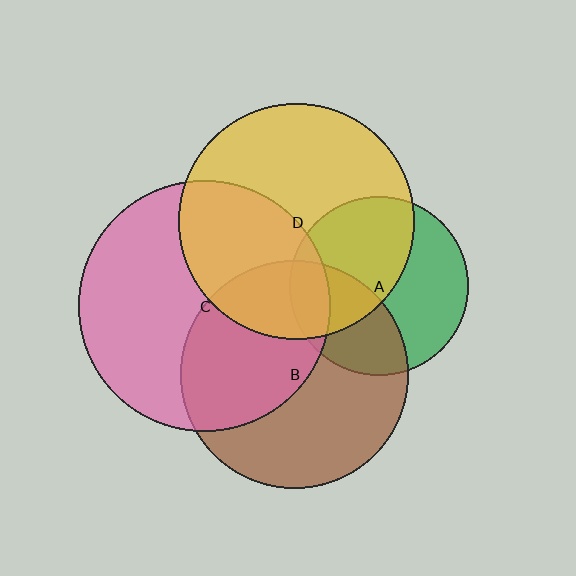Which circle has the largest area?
Circle C (pink).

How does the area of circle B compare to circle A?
Approximately 1.6 times.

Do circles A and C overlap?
Yes.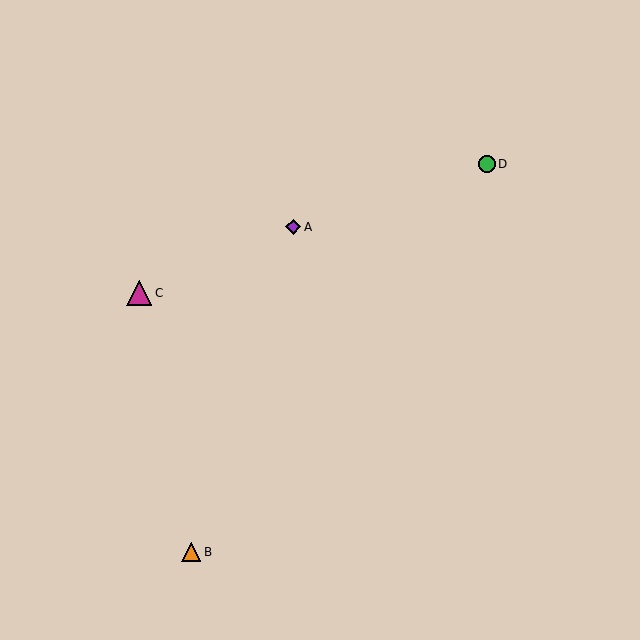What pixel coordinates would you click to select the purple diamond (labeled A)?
Click at (293, 227) to select the purple diamond A.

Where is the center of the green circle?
The center of the green circle is at (487, 164).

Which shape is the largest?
The magenta triangle (labeled C) is the largest.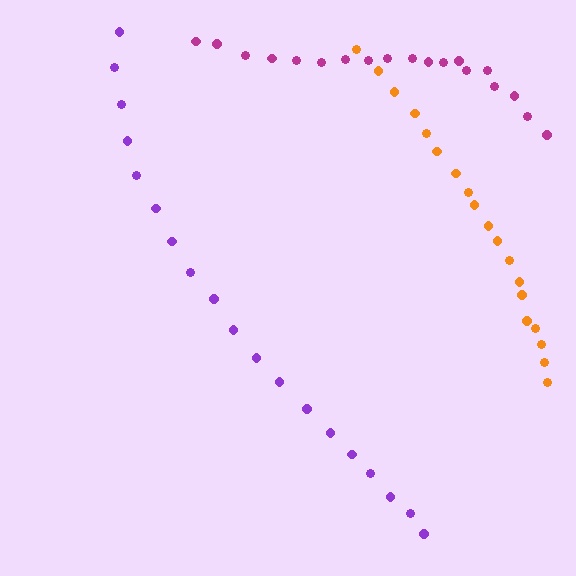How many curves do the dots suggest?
There are 3 distinct paths.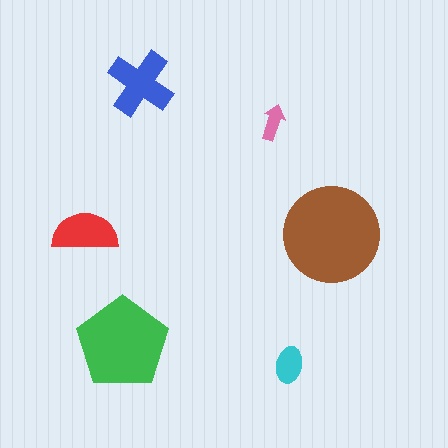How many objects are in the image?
There are 6 objects in the image.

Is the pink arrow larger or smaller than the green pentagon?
Smaller.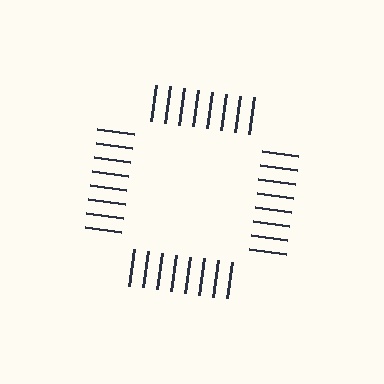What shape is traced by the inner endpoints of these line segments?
An illusory square — the line segments terminate on its edges but no continuous stroke is drawn.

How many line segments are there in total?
32 — 8 along each of the 4 edges.